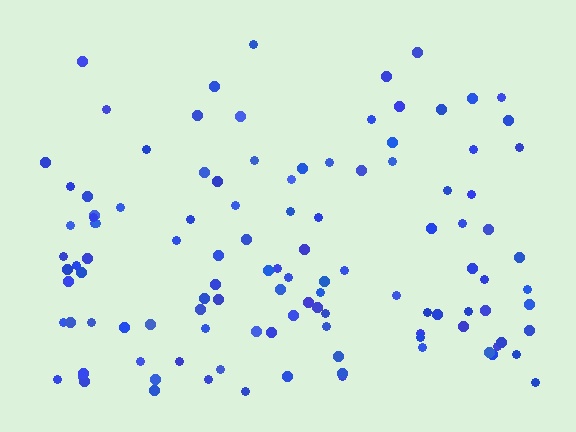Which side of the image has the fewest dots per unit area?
The top.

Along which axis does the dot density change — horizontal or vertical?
Vertical.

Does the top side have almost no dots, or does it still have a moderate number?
Still a moderate number, just noticeably fewer than the bottom.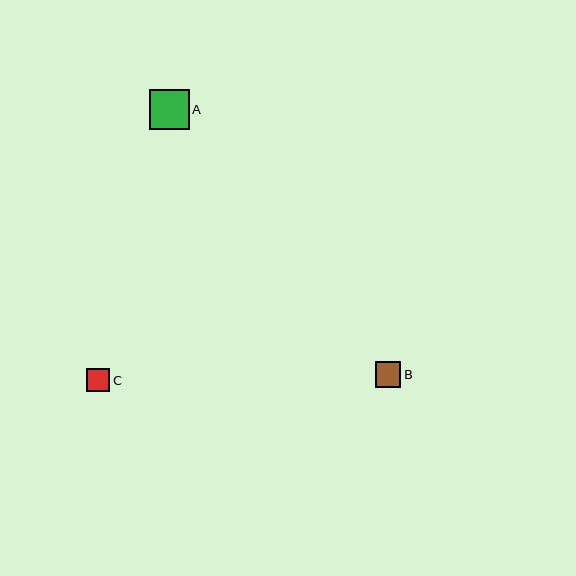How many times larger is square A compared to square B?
Square A is approximately 1.6 times the size of square B.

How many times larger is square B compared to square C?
Square B is approximately 1.1 times the size of square C.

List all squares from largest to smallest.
From largest to smallest: A, B, C.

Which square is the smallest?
Square C is the smallest with a size of approximately 23 pixels.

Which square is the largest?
Square A is the largest with a size of approximately 40 pixels.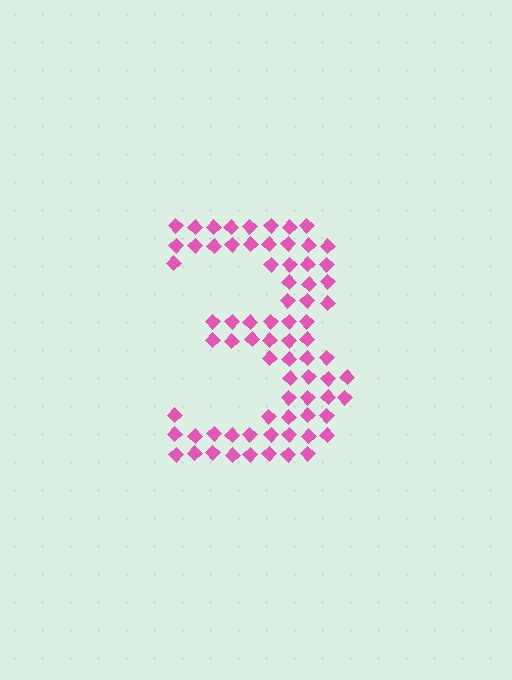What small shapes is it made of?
It is made of small diamonds.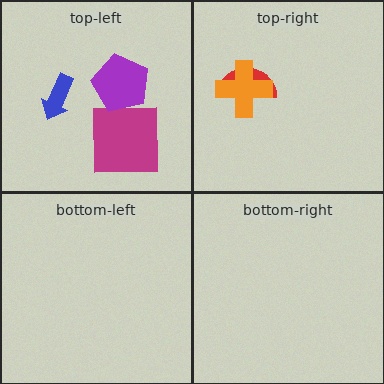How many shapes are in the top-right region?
2.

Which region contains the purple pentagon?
The top-left region.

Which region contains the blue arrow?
The top-left region.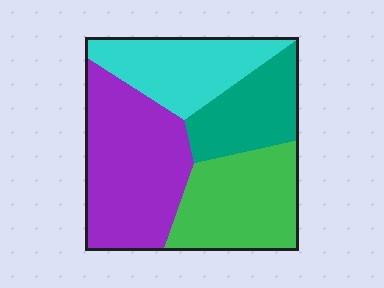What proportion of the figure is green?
Green covers around 25% of the figure.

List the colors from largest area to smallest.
From largest to smallest: purple, green, cyan, teal.